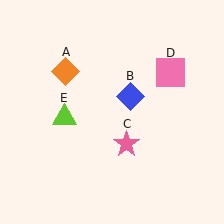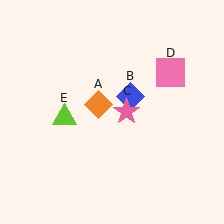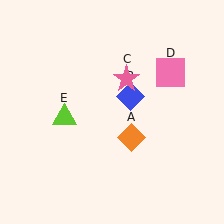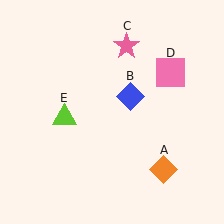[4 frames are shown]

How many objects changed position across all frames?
2 objects changed position: orange diamond (object A), pink star (object C).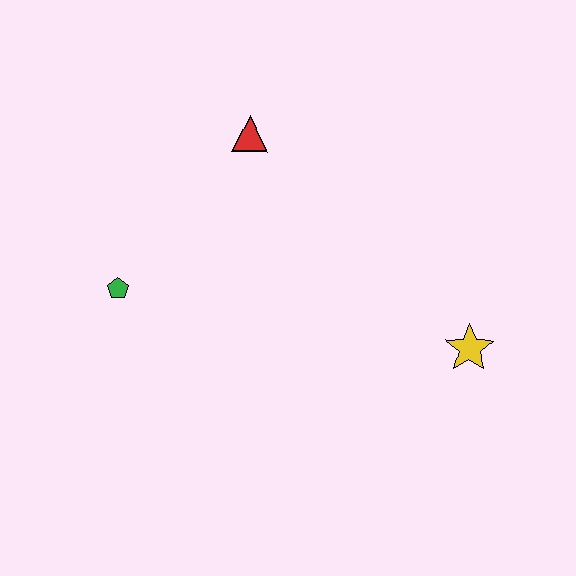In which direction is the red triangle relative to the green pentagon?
The red triangle is above the green pentagon.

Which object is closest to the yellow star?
The red triangle is closest to the yellow star.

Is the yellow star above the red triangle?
No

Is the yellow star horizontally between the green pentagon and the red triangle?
No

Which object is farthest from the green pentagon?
The yellow star is farthest from the green pentagon.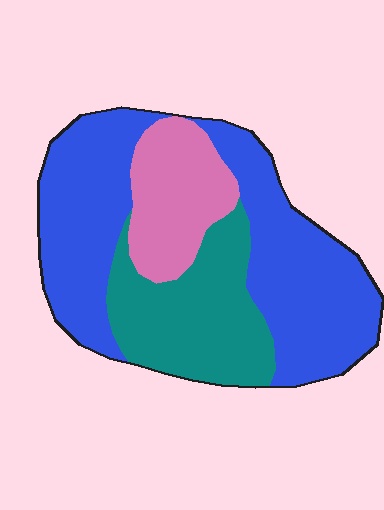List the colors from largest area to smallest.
From largest to smallest: blue, teal, pink.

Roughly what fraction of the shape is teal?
Teal covers around 25% of the shape.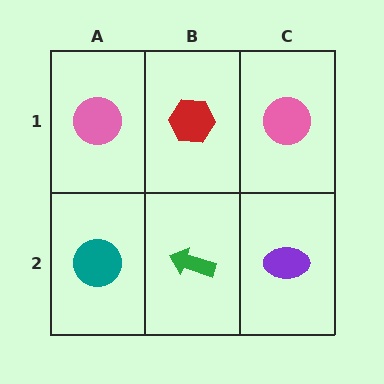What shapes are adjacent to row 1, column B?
A green arrow (row 2, column B), a pink circle (row 1, column A), a pink circle (row 1, column C).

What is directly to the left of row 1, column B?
A pink circle.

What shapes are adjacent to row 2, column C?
A pink circle (row 1, column C), a green arrow (row 2, column B).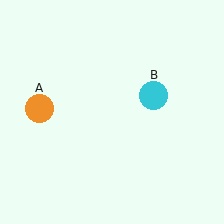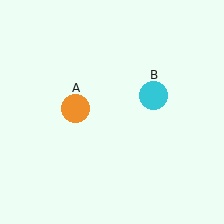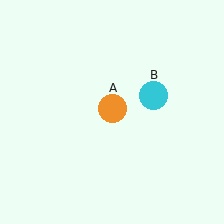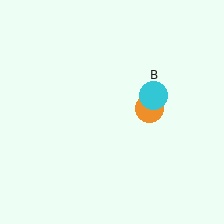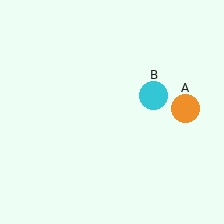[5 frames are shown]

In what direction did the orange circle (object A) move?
The orange circle (object A) moved right.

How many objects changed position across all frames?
1 object changed position: orange circle (object A).